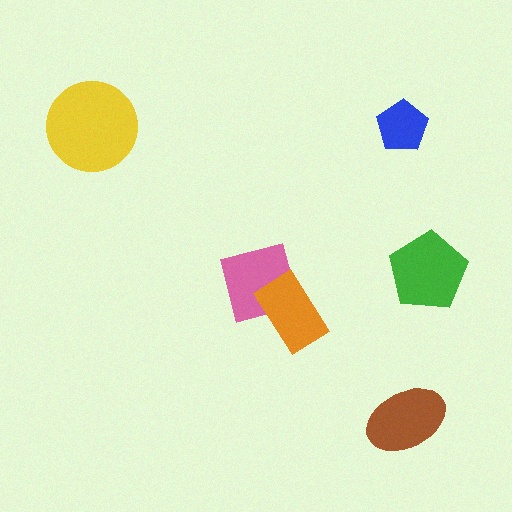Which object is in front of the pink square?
The orange rectangle is in front of the pink square.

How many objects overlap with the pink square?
1 object overlaps with the pink square.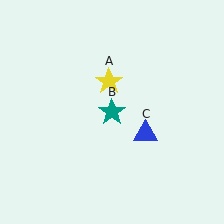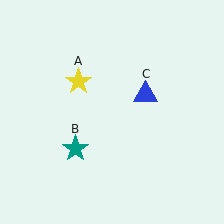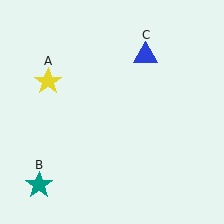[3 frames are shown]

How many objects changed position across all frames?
3 objects changed position: yellow star (object A), teal star (object B), blue triangle (object C).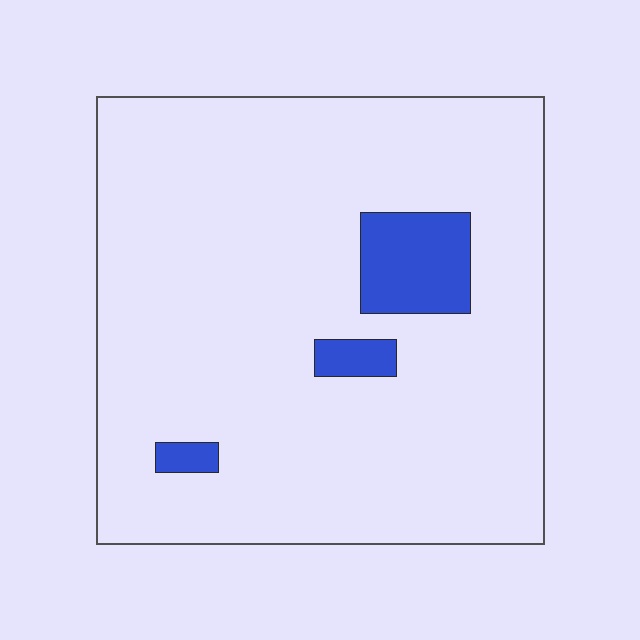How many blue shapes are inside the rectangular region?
3.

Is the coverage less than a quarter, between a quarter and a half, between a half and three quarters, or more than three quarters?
Less than a quarter.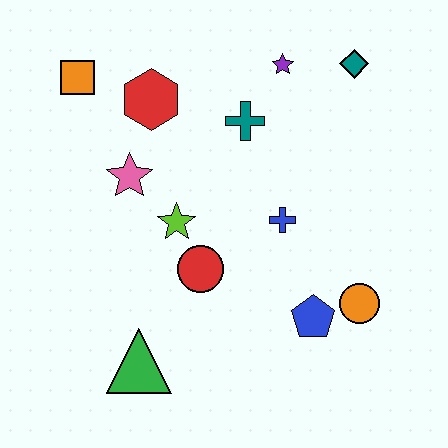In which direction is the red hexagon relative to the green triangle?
The red hexagon is above the green triangle.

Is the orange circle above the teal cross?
No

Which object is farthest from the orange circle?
The orange square is farthest from the orange circle.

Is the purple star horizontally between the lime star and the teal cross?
No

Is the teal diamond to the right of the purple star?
Yes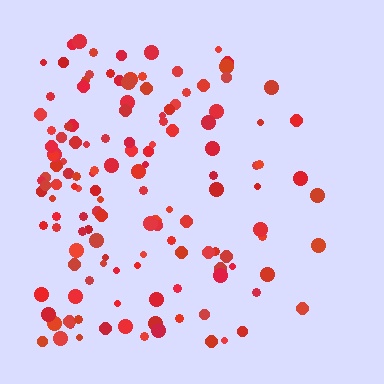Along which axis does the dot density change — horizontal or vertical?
Horizontal.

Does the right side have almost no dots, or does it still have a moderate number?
Still a moderate number, just noticeably fewer than the left.